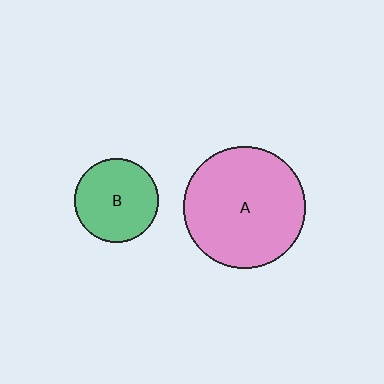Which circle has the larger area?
Circle A (pink).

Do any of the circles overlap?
No, none of the circles overlap.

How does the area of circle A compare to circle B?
Approximately 2.1 times.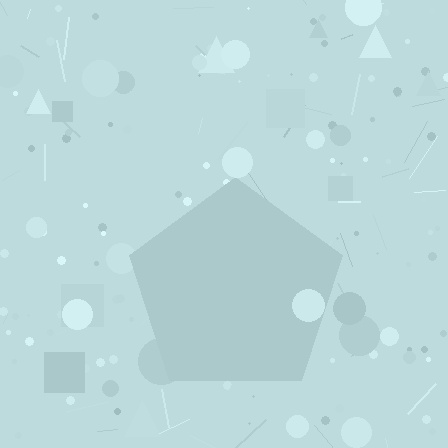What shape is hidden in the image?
A pentagon is hidden in the image.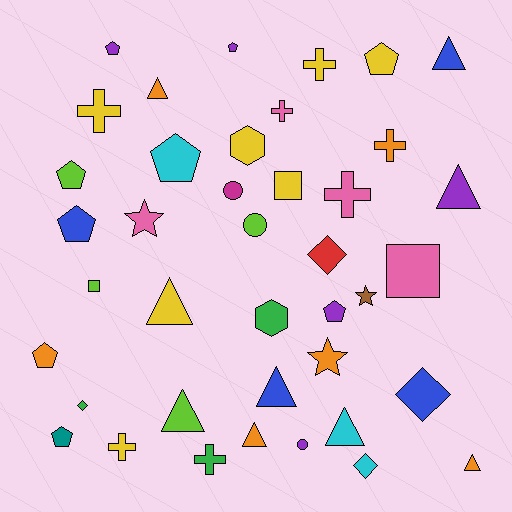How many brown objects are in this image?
There is 1 brown object.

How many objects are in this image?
There are 40 objects.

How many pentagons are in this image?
There are 9 pentagons.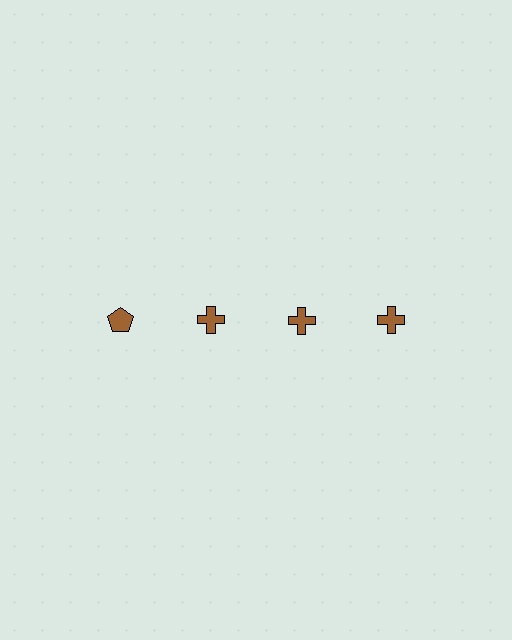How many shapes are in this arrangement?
There are 4 shapes arranged in a grid pattern.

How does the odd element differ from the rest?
It has a different shape: pentagon instead of cross.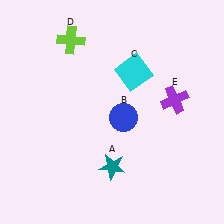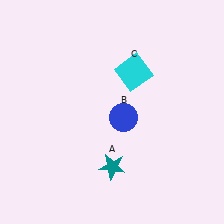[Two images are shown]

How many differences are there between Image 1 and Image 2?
There are 2 differences between the two images.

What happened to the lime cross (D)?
The lime cross (D) was removed in Image 2. It was in the top-left area of Image 1.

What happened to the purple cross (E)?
The purple cross (E) was removed in Image 2. It was in the top-right area of Image 1.